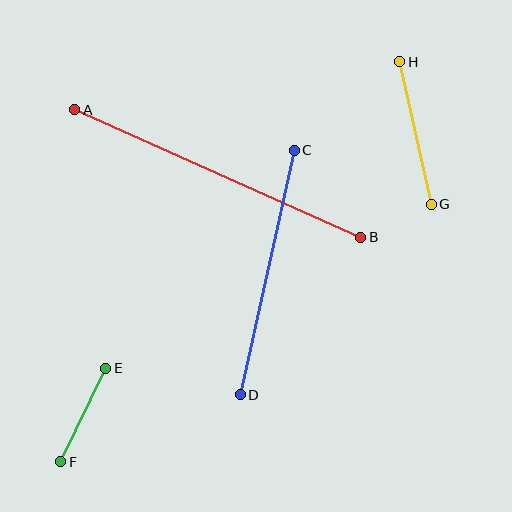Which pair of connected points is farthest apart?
Points A and B are farthest apart.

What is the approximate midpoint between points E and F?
The midpoint is at approximately (83, 415) pixels.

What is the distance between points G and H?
The distance is approximately 146 pixels.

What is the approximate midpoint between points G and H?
The midpoint is at approximately (416, 133) pixels.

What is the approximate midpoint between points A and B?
The midpoint is at approximately (218, 174) pixels.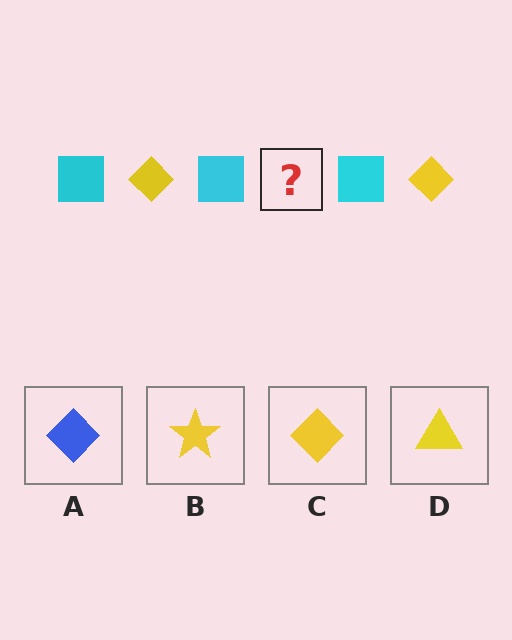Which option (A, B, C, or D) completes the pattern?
C.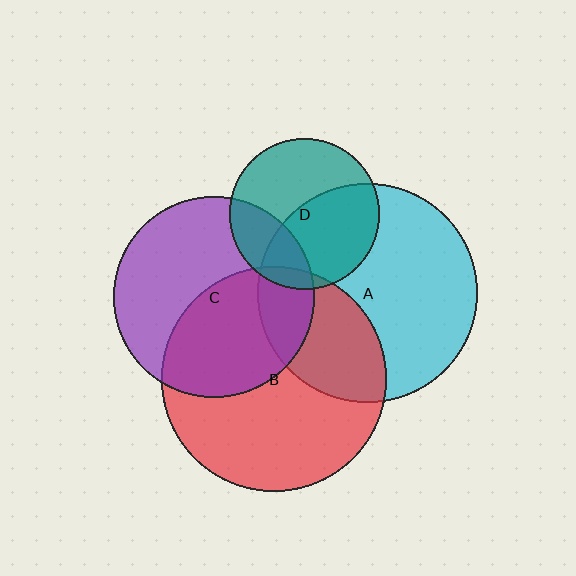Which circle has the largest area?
Circle B (red).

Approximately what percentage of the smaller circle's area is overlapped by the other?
Approximately 45%.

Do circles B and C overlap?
Yes.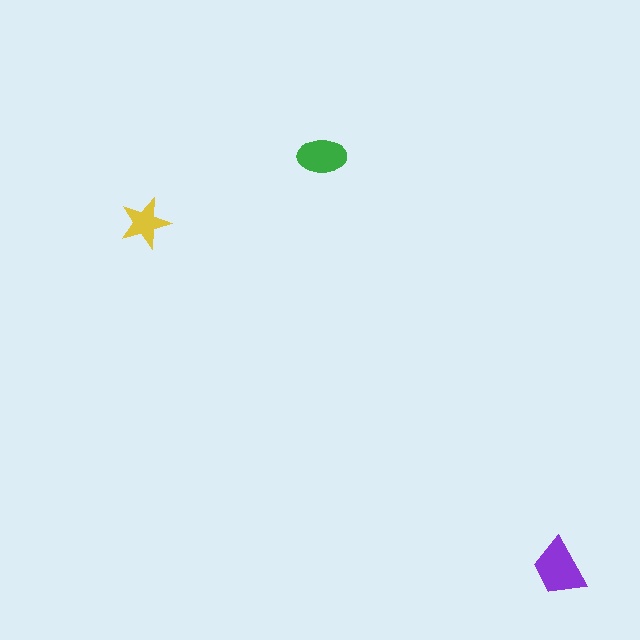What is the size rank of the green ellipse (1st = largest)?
2nd.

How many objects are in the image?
There are 3 objects in the image.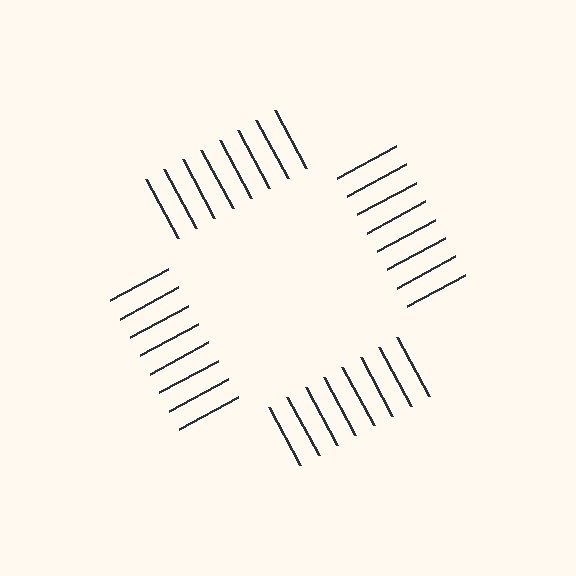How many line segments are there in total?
32 — 8 along each of the 4 edges.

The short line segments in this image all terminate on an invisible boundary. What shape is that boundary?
An illusory square — the line segments terminate on its edges but no continuous stroke is drawn.